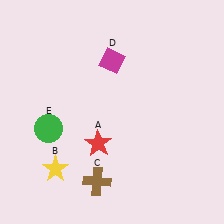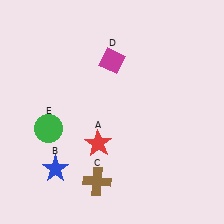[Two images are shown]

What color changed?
The star (B) changed from yellow in Image 1 to blue in Image 2.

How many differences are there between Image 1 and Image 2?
There is 1 difference between the two images.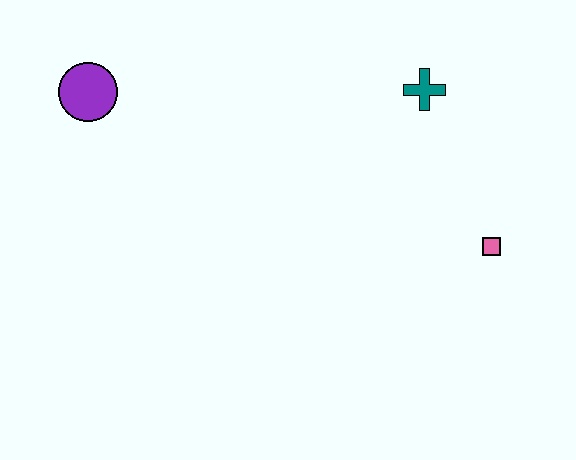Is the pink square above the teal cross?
No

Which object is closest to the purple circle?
The teal cross is closest to the purple circle.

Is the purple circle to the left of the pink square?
Yes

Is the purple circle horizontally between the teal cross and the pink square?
No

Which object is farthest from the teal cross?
The purple circle is farthest from the teal cross.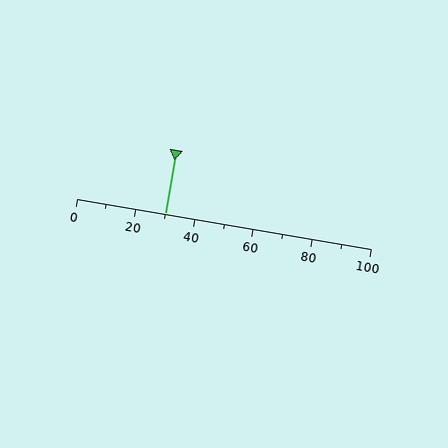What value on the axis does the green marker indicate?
The marker indicates approximately 30.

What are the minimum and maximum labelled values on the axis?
The axis runs from 0 to 100.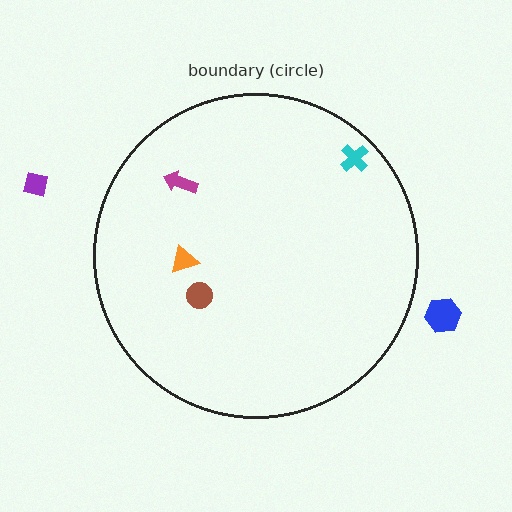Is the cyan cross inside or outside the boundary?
Inside.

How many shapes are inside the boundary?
4 inside, 2 outside.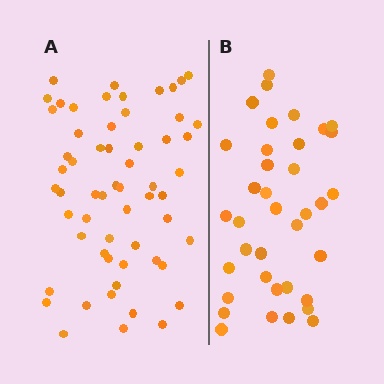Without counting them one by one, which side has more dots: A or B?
Region A (the left region) has more dots.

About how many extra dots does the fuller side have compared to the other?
Region A has approximately 20 more dots than region B.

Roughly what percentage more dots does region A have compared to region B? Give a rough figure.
About 60% more.